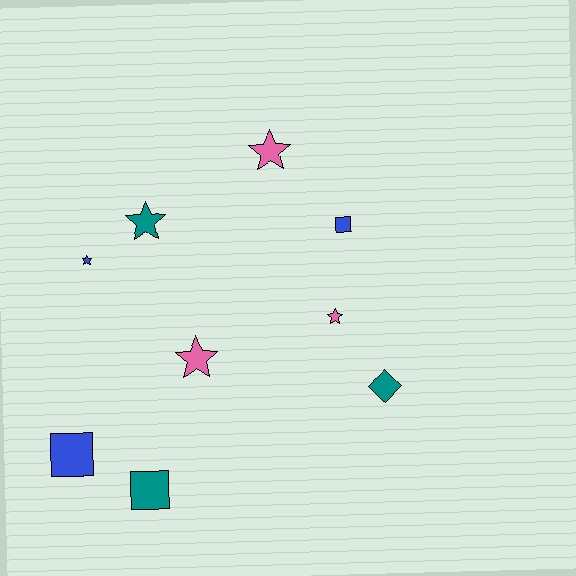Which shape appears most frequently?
Star, with 5 objects.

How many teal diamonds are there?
There is 1 teal diamond.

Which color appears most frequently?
Blue, with 3 objects.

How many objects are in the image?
There are 9 objects.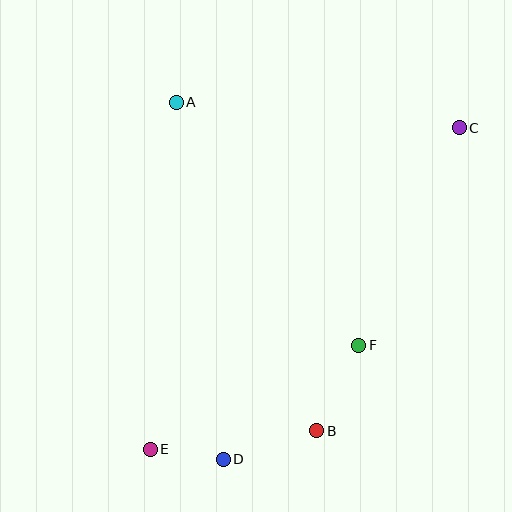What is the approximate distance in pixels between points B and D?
The distance between B and D is approximately 97 pixels.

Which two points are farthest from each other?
Points C and E are farthest from each other.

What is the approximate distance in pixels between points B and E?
The distance between B and E is approximately 167 pixels.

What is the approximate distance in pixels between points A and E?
The distance between A and E is approximately 348 pixels.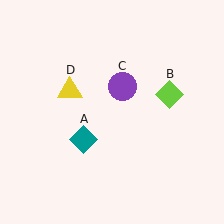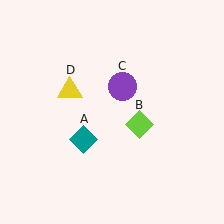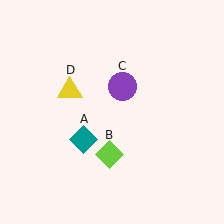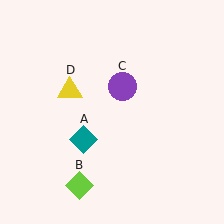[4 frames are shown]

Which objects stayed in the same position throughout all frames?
Teal diamond (object A) and purple circle (object C) and yellow triangle (object D) remained stationary.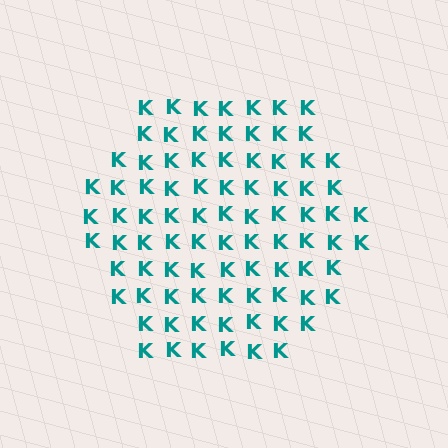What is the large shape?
The large shape is a hexagon.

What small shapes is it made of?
It is made of small letter K's.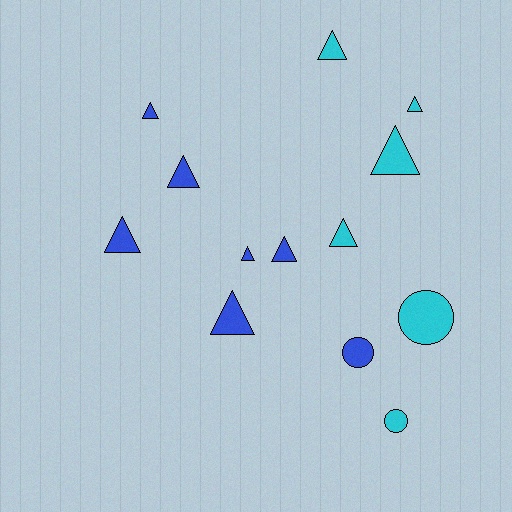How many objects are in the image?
There are 13 objects.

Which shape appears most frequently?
Triangle, with 10 objects.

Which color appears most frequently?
Blue, with 7 objects.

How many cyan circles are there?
There are 2 cyan circles.